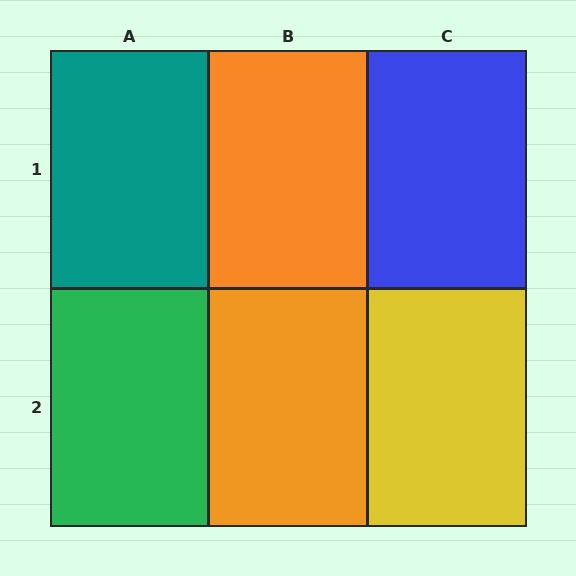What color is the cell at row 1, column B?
Orange.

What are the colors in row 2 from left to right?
Green, orange, yellow.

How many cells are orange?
2 cells are orange.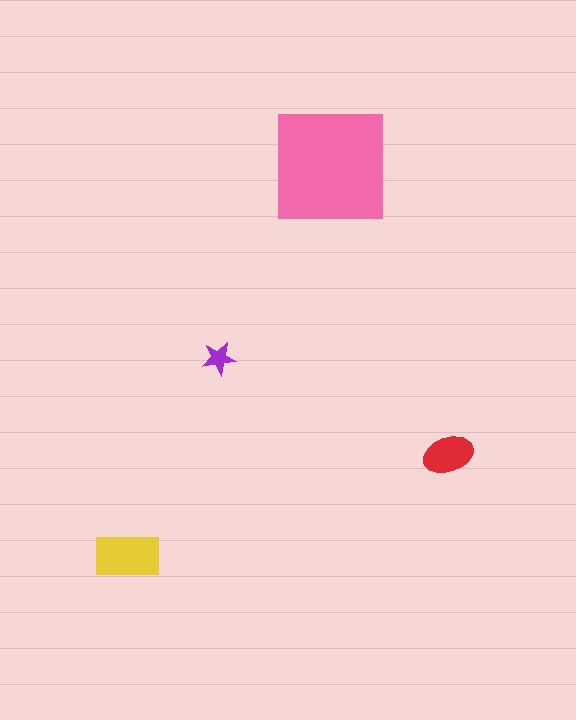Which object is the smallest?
The purple star.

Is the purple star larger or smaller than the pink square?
Smaller.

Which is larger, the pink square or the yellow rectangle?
The pink square.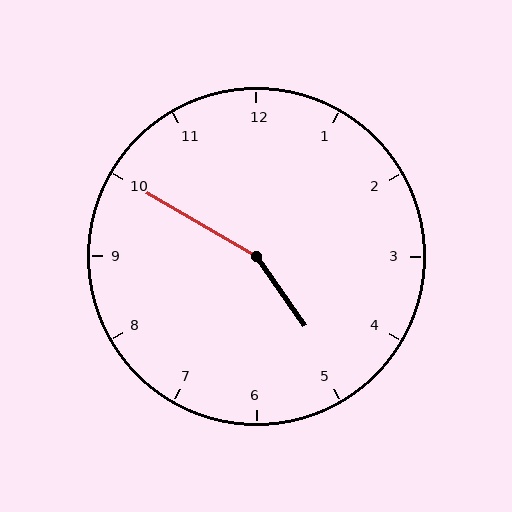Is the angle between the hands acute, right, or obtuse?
It is obtuse.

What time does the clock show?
4:50.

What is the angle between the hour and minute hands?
Approximately 155 degrees.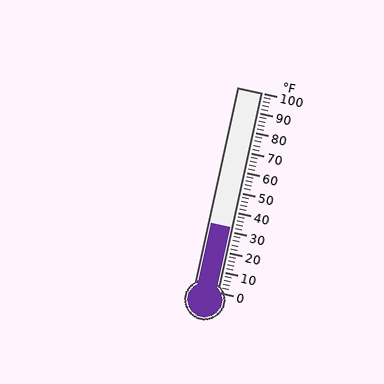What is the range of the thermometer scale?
The thermometer scale ranges from 0°F to 100°F.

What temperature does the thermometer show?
The thermometer shows approximately 32°F.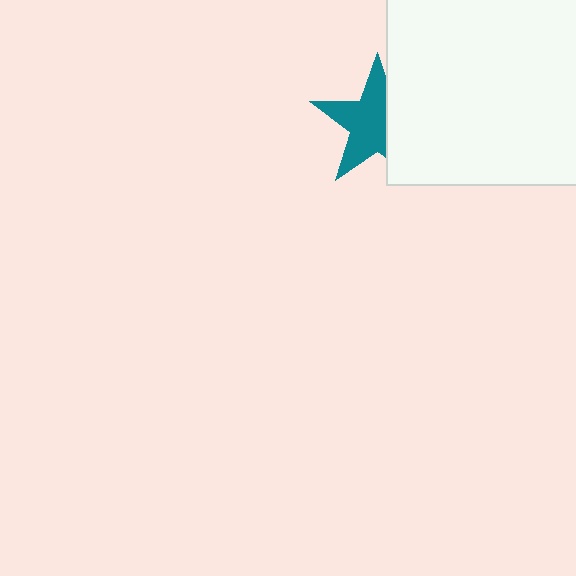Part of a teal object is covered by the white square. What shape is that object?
It is a star.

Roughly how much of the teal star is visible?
About half of it is visible (roughly 63%).